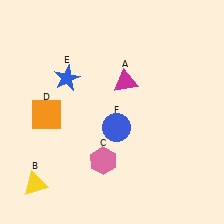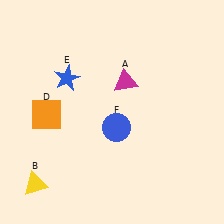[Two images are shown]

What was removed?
The pink hexagon (C) was removed in Image 2.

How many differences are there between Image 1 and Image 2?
There is 1 difference between the two images.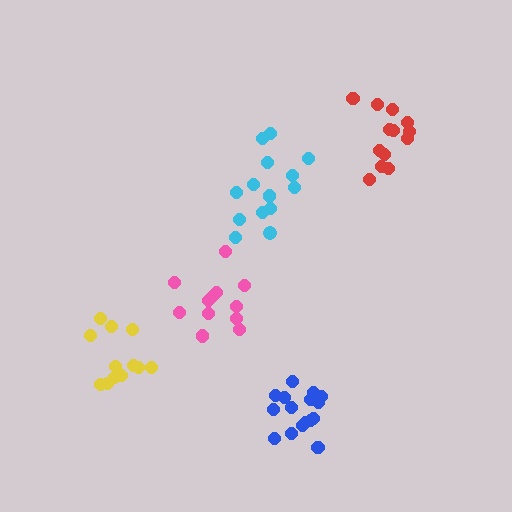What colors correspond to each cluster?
The clusters are colored: red, cyan, yellow, pink, blue.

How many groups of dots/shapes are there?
There are 5 groups.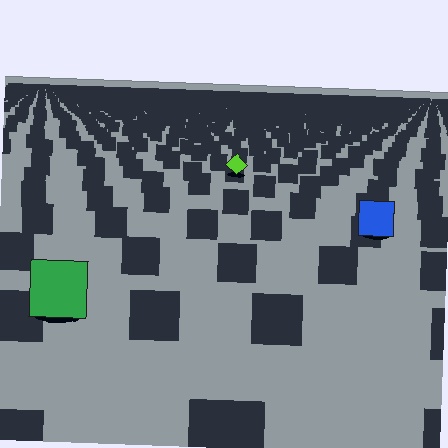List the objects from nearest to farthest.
From nearest to farthest: the green square, the blue square, the lime diamond.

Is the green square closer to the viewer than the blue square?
Yes. The green square is closer — you can tell from the texture gradient: the ground texture is coarser near it.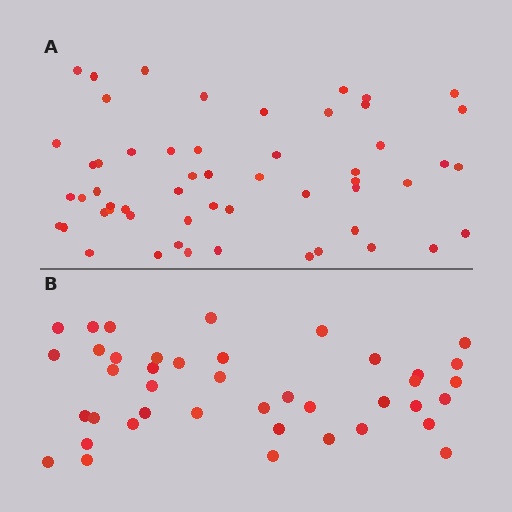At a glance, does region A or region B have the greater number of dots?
Region A (the top region) has more dots.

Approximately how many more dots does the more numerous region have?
Region A has approximately 15 more dots than region B.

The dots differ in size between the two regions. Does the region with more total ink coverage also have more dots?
No. Region B has more total ink coverage because its dots are larger, but region A actually contains more individual dots. Total area can be misleading — the number of items is what matters here.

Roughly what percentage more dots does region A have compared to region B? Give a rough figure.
About 35% more.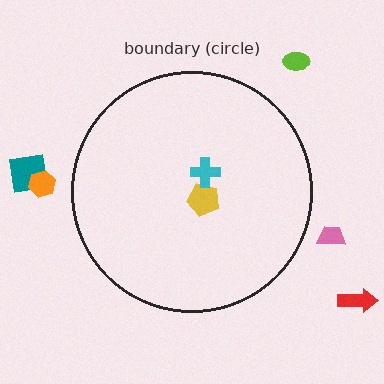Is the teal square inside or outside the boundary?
Outside.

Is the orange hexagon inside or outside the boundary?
Outside.